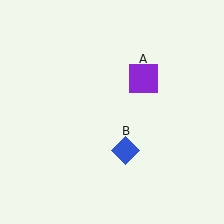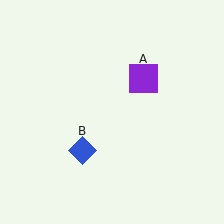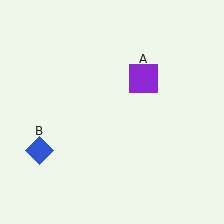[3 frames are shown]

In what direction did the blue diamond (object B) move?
The blue diamond (object B) moved left.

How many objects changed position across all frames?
1 object changed position: blue diamond (object B).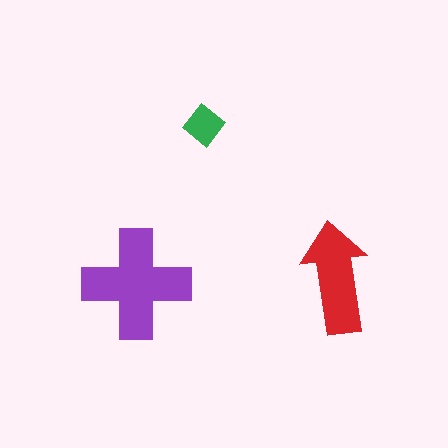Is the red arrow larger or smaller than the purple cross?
Smaller.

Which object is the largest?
The purple cross.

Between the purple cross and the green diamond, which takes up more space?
The purple cross.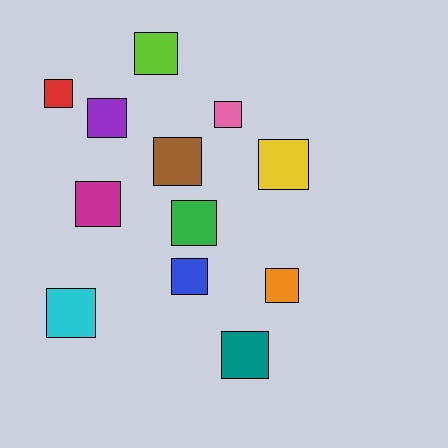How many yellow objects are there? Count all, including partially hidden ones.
There is 1 yellow object.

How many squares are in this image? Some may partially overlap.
There are 12 squares.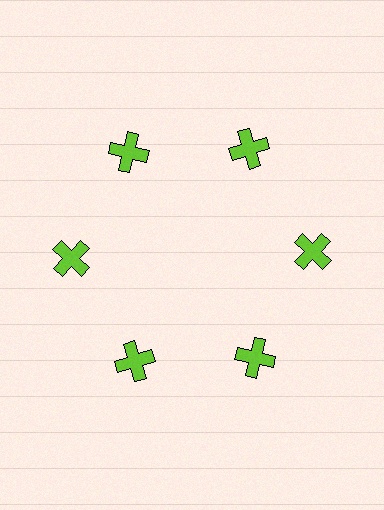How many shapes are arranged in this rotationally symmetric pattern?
There are 6 shapes, arranged in 6 groups of 1.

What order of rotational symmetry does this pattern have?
This pattern has 6-fold rotational symmetry.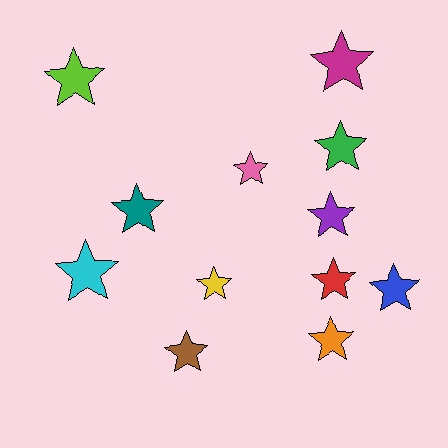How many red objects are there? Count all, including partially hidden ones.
There is 1 red object.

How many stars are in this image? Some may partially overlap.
There are 12 stars.